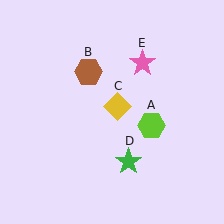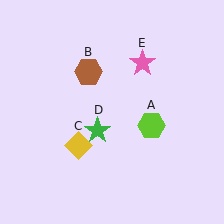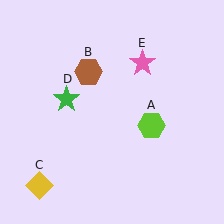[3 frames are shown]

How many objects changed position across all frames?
2 objects changed position: yellow diamond (object C), green star (object D).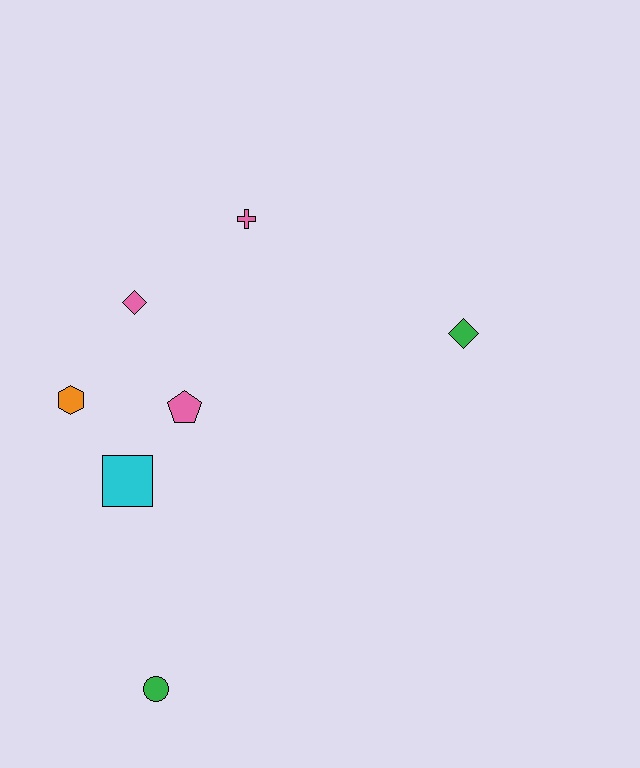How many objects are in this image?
There are 7 objects.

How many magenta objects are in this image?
There are no magenta objects.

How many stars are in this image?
There are no stars.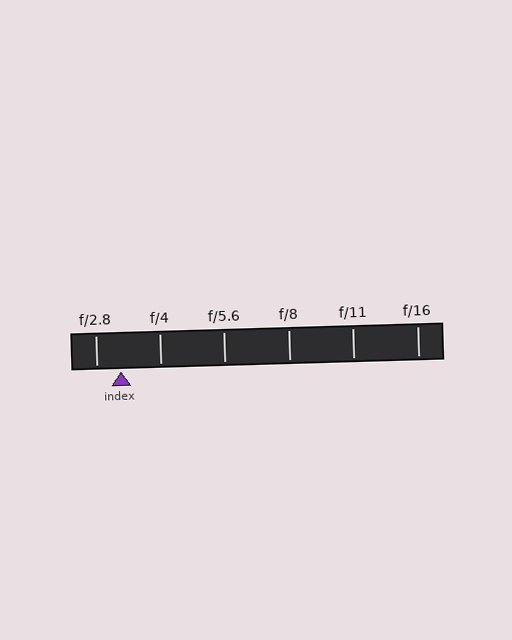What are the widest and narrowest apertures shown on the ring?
The widest aperture shown is f/2.8 and the narrowest is f/16.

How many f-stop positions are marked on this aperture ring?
There are 6 f-stop positions marked.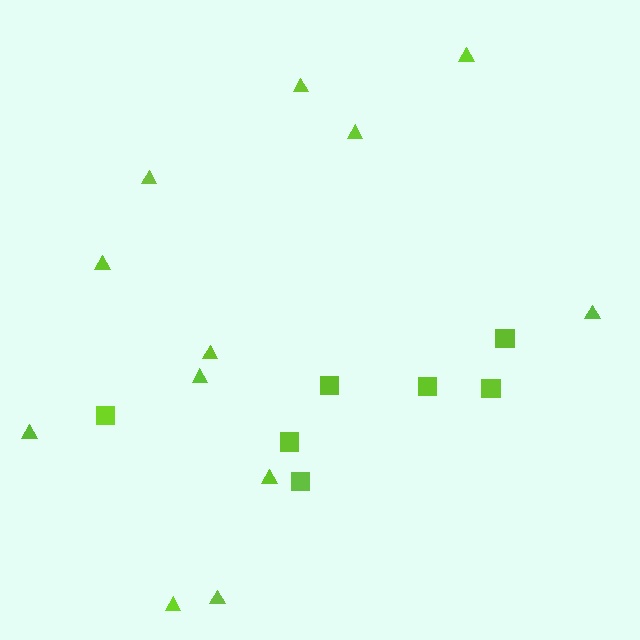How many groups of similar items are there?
There are 2 groups: one group of squares (7) and one group of triangles (12).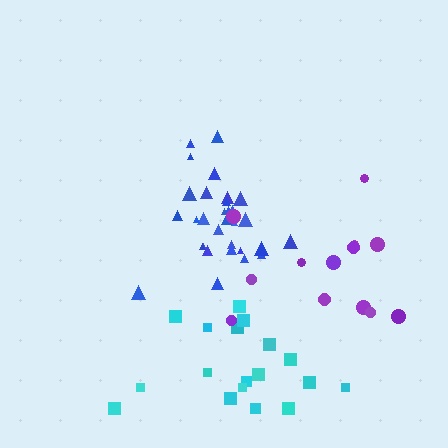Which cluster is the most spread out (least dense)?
Purple.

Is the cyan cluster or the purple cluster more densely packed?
Cyan.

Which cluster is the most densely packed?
Blue.